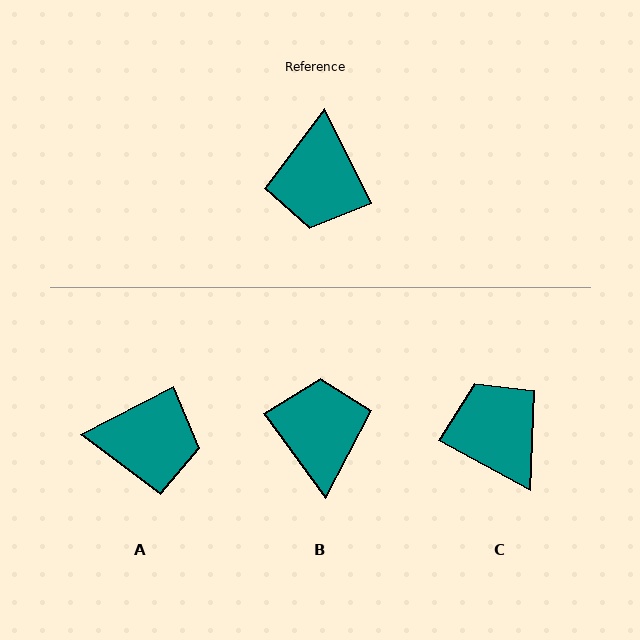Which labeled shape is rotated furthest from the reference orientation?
B, about 170 degrees away.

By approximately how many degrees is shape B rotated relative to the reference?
Approximately 170 degrees clockwise.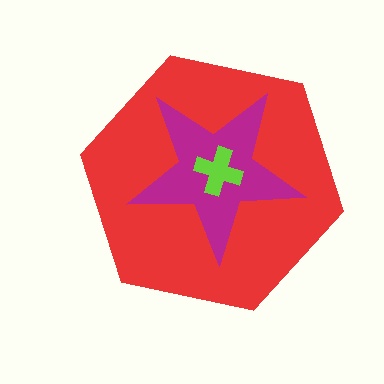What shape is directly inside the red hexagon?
The magenta star.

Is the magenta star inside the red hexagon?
Yes.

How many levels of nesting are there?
3.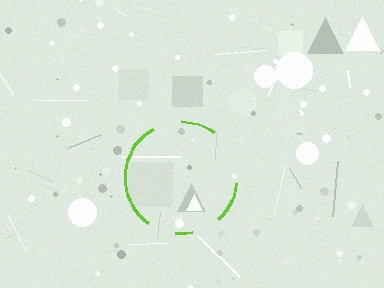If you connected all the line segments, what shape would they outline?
They would outline a circle.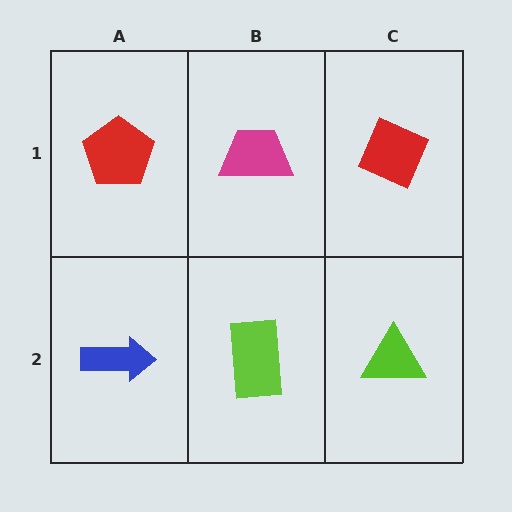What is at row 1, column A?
A red pentagon.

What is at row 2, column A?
A blue arrow.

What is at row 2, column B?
A lime rectangle.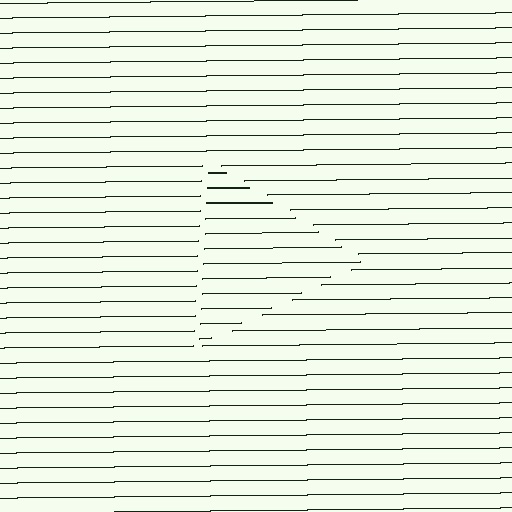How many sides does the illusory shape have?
3 sides — the line-ends trace a triangle.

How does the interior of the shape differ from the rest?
The interior of the shape contains the same grating, shifted by half a period — the contour is defined by the phase discontinuity where line-ends from the inner and outer gratings abut.